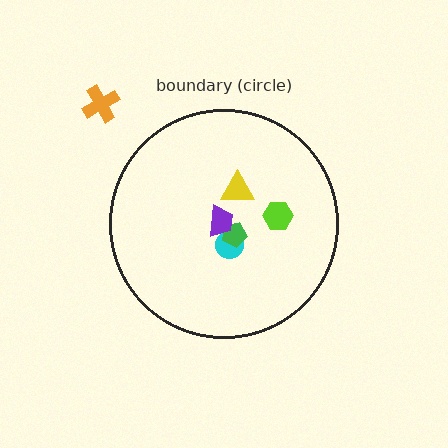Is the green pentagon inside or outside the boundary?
Inside.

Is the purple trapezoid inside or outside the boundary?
Inside.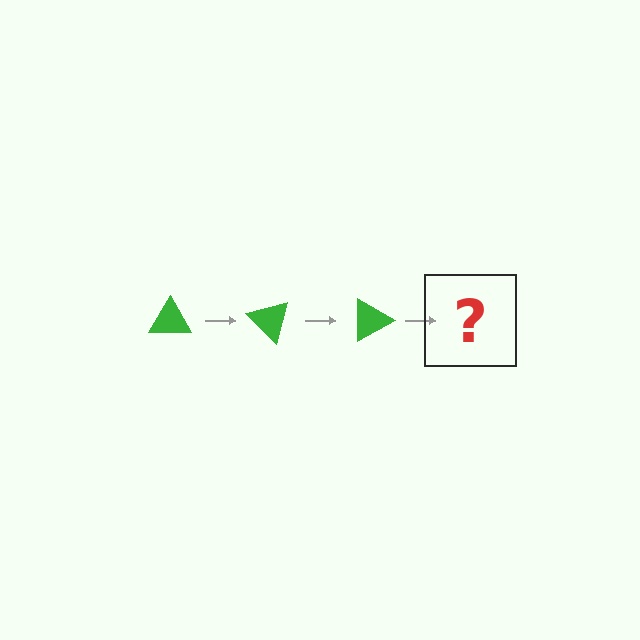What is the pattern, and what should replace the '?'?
The pattern is that the triangle rotates 45 degrees each step. The '?' should be a green triangle rotated 135 degrees.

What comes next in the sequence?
The next element should be a green triangle rotated 135 degrees.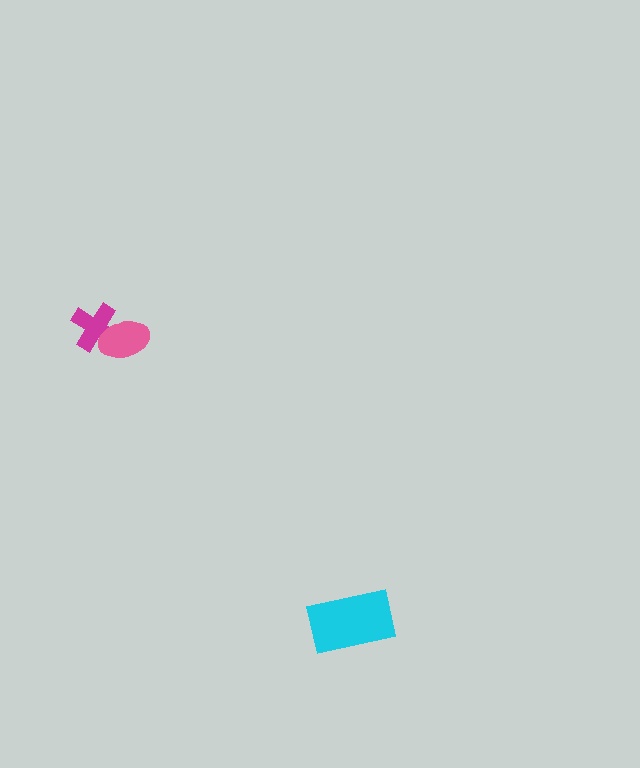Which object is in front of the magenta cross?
The pink ellipse is in front of the magenta cross.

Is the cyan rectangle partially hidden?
No, no other shape covers it.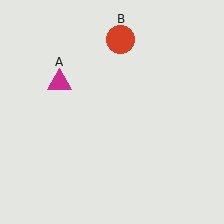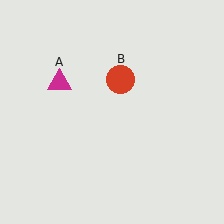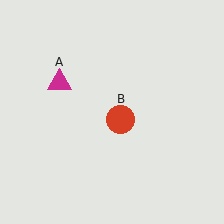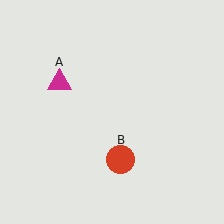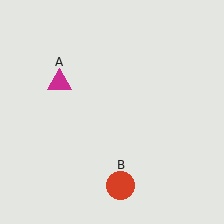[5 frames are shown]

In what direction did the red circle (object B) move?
The red circle (object B) moved down.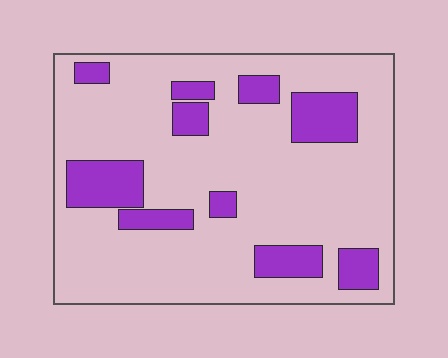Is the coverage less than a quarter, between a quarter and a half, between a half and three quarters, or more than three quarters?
Less than a quarter.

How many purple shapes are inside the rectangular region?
10.